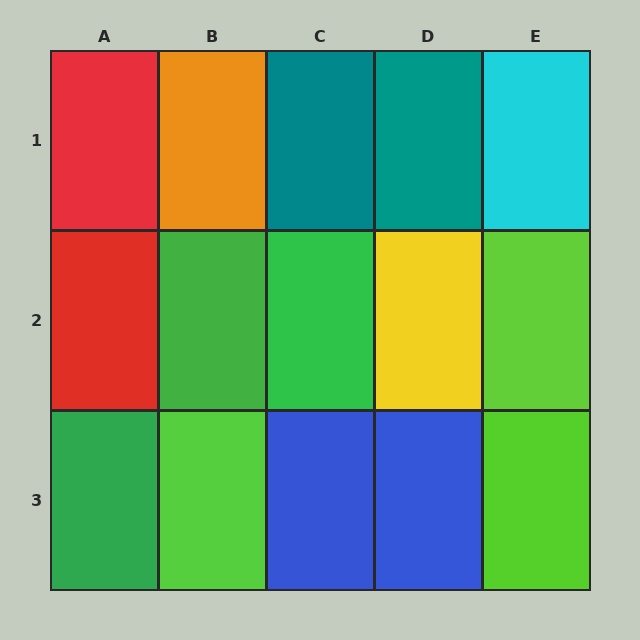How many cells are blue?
2 cells are blue.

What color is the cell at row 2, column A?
Red.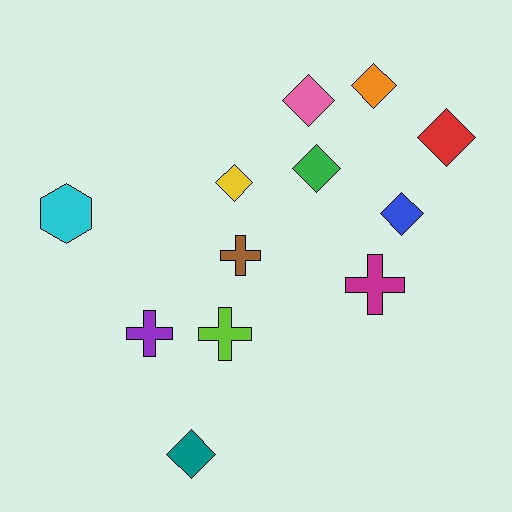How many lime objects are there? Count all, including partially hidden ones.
There is 1 lime object.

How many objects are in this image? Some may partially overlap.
There are 12 objects.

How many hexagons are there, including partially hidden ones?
There is 1 hexagon.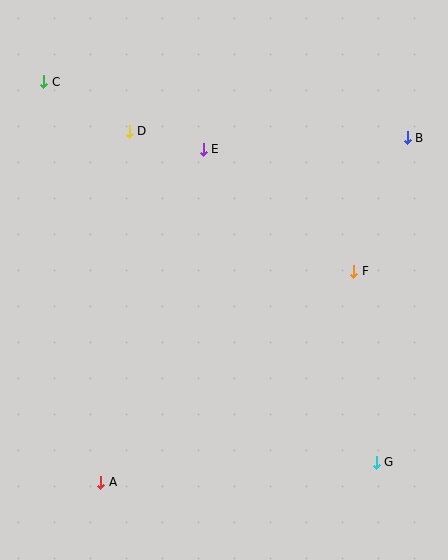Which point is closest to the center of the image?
Point F at (354, 271) is closest to the center.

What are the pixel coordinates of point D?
Point D is at (129, 131).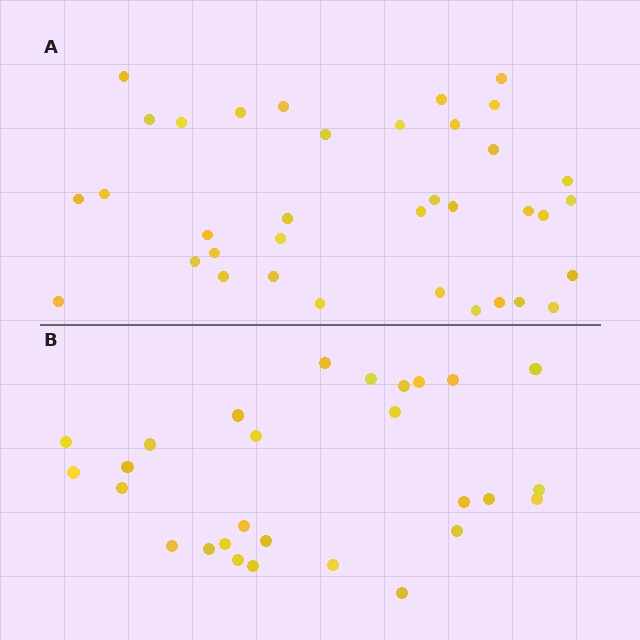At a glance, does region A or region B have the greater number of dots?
Region A (the top region) has more dots.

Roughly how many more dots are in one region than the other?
Region A has roughly 8 or so more dots than region B.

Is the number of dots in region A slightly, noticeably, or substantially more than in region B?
Region A has noticeably more, but not dramatically so. The ratio is roughly 1.3 to 1.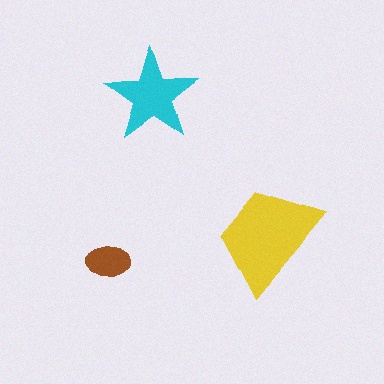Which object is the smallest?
The brown ellipse.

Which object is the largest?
The yellow trapezoid.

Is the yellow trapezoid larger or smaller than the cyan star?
Larger.